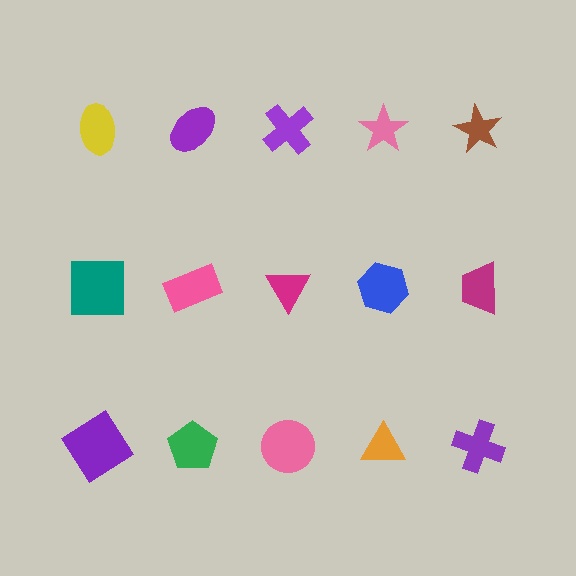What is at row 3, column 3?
A pink circle.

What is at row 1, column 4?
A pink star.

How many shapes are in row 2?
5 shapes.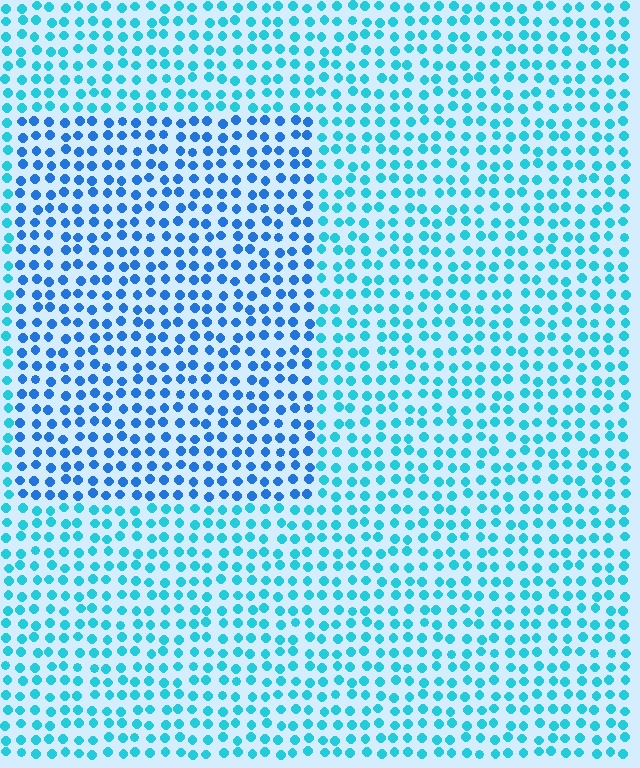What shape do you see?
I see a rectangle.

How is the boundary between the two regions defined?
The boundary is defined purely by a slight shift in hue (about 29 degrees). Spacing, size, and orientation are identical on both sides.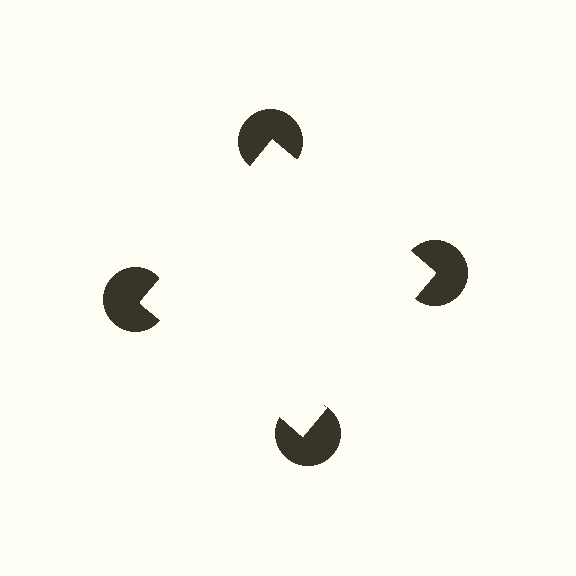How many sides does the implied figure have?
4 sides.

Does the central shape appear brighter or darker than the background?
It typically appears slightly brighter than the background, even though no actual brightness change is drawn.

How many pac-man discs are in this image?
There are 4 — one at each vertex of the illusory square.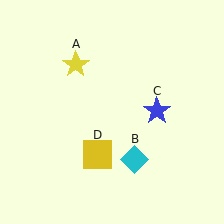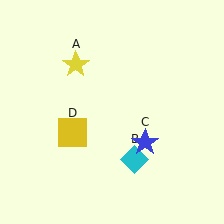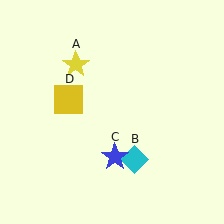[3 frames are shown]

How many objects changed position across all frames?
2 objects changed position: blue star (object C), yellow square (object D).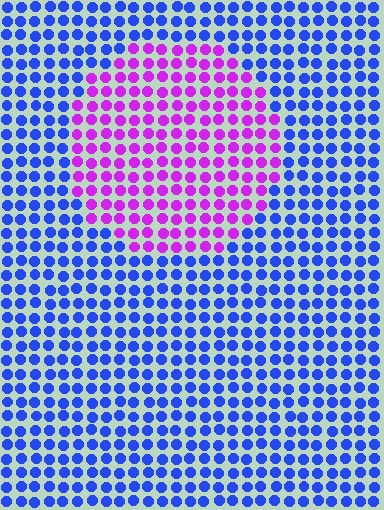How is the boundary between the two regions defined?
The boundary is defined purely by a slight shift in hue (about 63 degrees). Spacing, size, and orientation are identical on both sides.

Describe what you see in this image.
The image is filled with small blue elements in a uniform arrangement. A circle-shaped region is visible where the elements are tinted to a slightly different hue, forming a subtle color boundary.